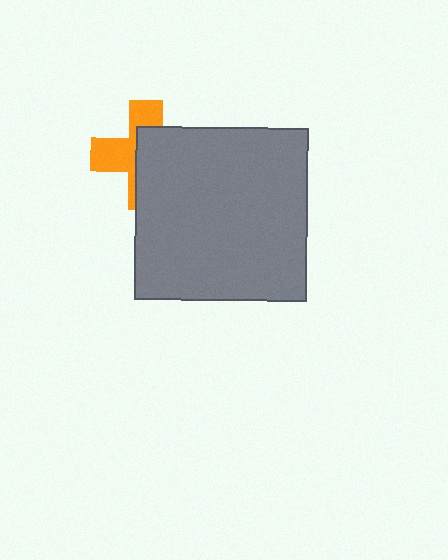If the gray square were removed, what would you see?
You would see the complete orange cross.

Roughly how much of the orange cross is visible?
A small part of it is visible (roughly 42%).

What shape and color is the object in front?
The object in front is a gray square.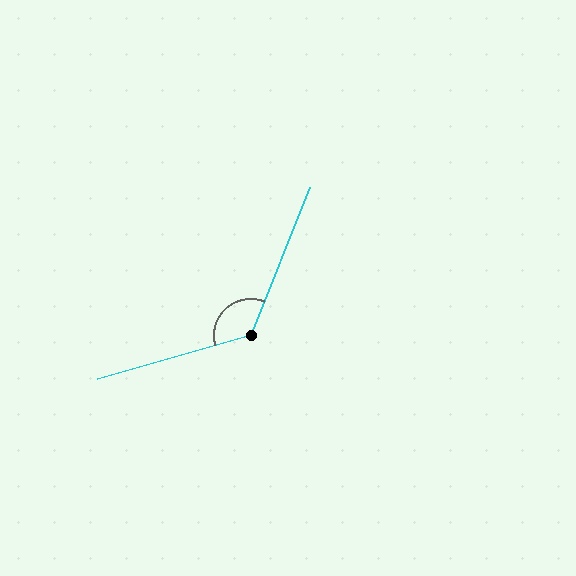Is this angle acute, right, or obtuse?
It is obtuse.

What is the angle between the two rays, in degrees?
Approximately 128 degrees.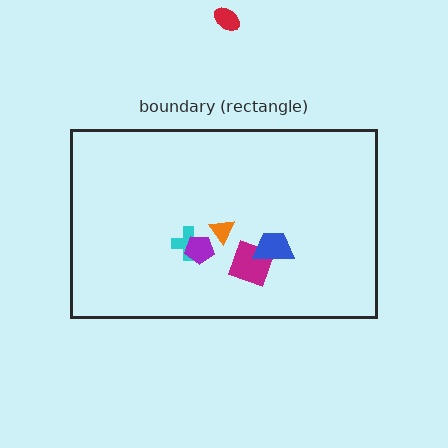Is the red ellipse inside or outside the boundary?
Outside.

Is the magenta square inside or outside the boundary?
Inside.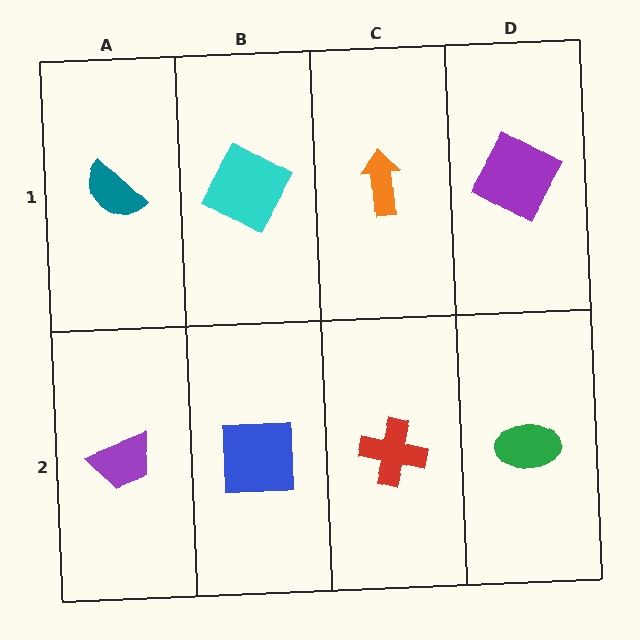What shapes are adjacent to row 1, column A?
A purple trapezoid (row 2, column A), a cyan square (row 1, column B).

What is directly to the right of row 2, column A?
A blue square.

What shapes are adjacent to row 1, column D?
A green ellipse (row 2, column D), an orange arrow (row 1, column C).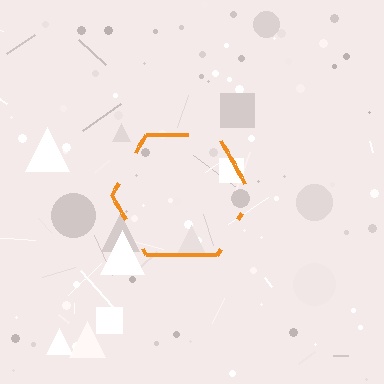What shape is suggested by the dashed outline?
The dashed outline suggests a hexagon.